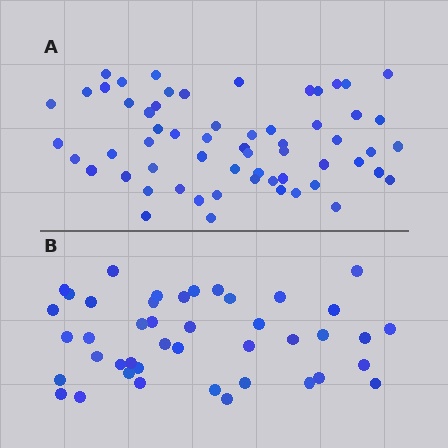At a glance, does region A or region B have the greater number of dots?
Region A (the top region) has more dots.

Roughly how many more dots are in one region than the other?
Region A has approximately 15 more dots than region B.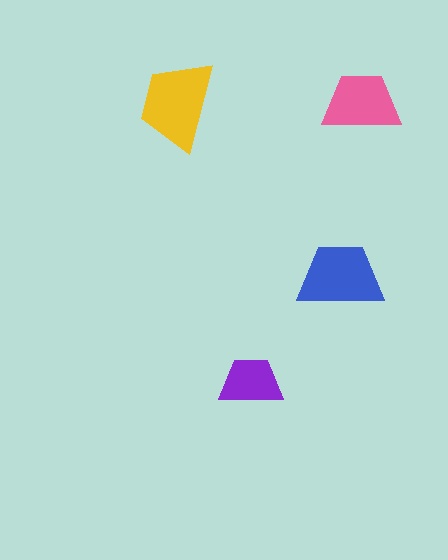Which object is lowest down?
The purple trapezoid is bottommost.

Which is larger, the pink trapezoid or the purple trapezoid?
The pink one.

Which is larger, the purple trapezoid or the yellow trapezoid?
The yellow one.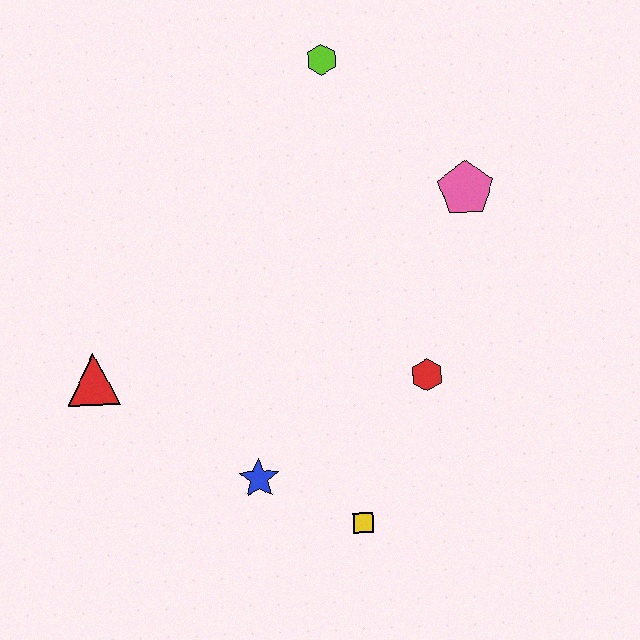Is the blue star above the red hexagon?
No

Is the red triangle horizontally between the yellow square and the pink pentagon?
No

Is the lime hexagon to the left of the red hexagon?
Yes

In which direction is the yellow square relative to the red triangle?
The yellow square is to the right of the red triangle.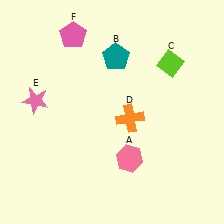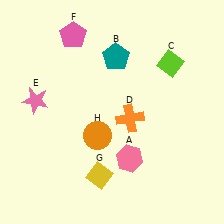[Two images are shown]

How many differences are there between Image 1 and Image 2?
There are 2 differences between the two images.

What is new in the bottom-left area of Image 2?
A yellow diamond (G) was added in the bottom-left area of Image 2.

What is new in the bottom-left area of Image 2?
An orange circle (H) was added in the bottom-left area of Image 2.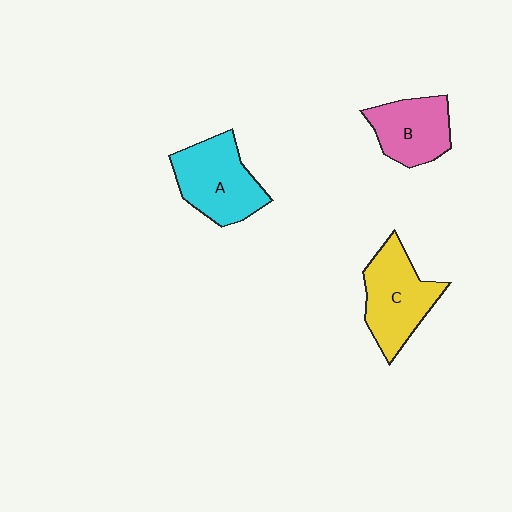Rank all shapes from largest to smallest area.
From largest to smallest: A (cyan), C (yellow), B (pink).